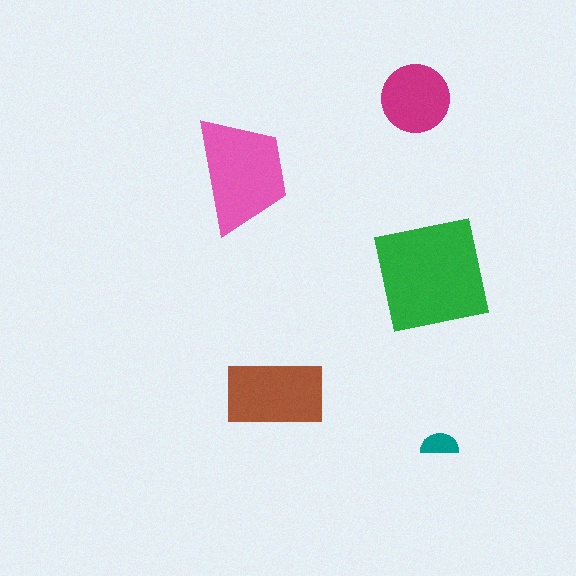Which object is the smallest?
The teal semicircle.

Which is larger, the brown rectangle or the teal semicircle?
The brown rectangle.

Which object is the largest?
The green square.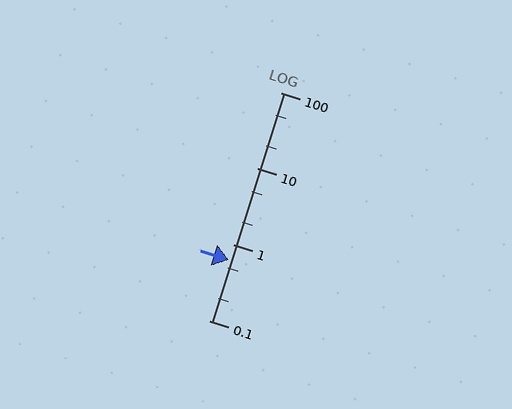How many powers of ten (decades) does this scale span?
The scale spans 3 decades, from 0.1 to 100.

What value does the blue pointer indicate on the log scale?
The pointer indicates approximately 0.63.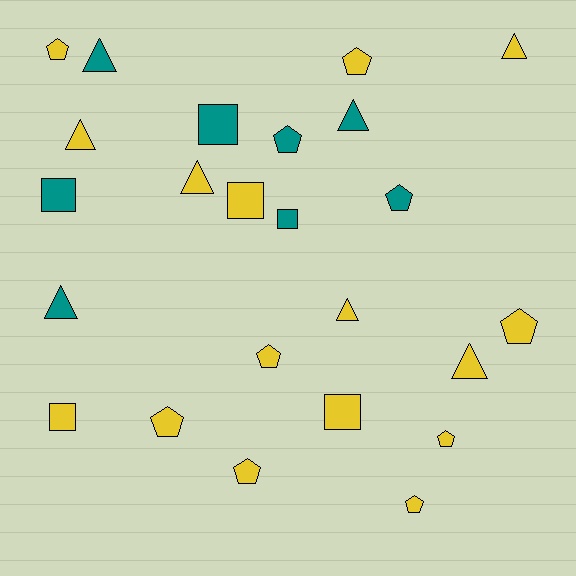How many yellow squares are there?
There are 3 yellow squares.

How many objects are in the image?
There are 24 objects.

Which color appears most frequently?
Yellow, with 16 objects.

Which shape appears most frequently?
Pentagon, with 10 objects.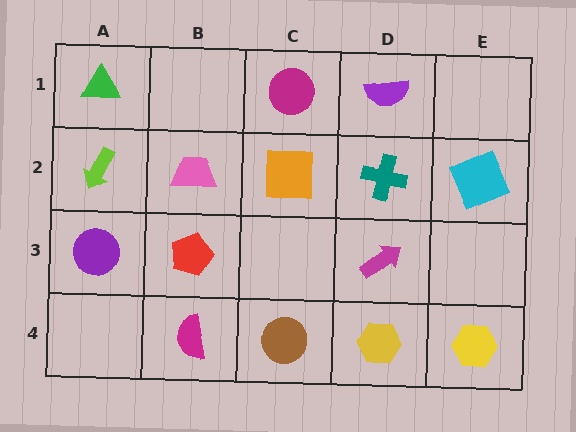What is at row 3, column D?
A magenta arrow.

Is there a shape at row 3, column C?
No, that cell is empty.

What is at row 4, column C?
A brown circle.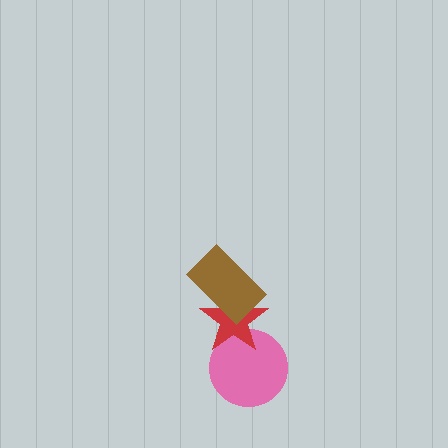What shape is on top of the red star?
The brown rectangle is on top of the red star.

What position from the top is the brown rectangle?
The brown rectangle is 1st from the top.